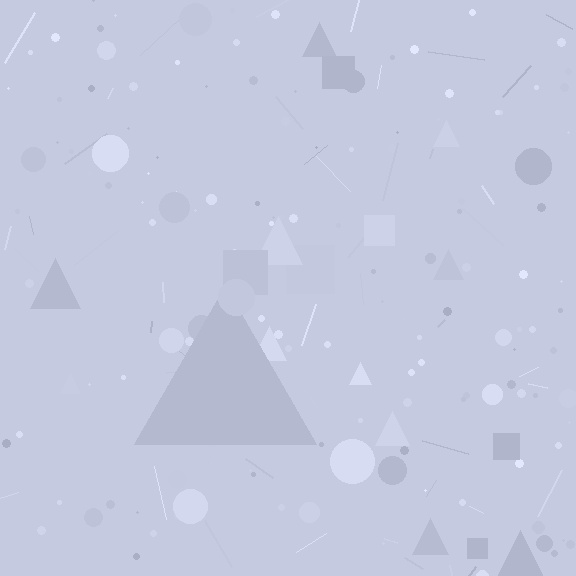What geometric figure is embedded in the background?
A triangle is embedded in the background.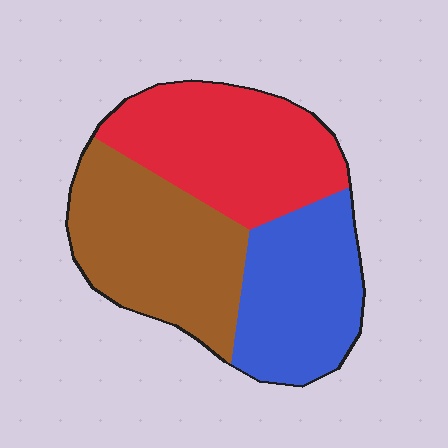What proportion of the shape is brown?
Brown covers 36% of the shape.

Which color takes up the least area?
Blue, at roughly 30%.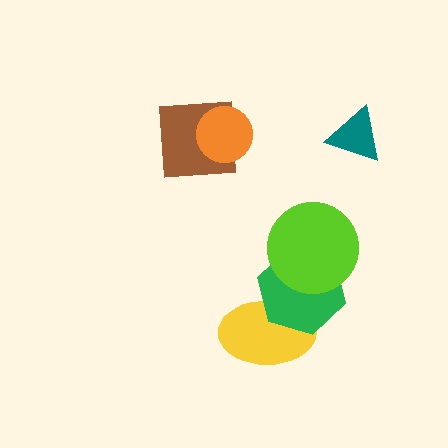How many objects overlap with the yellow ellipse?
1 object overlaps with the yellow ellipse.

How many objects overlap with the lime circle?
1 object overlaps with the lime circle.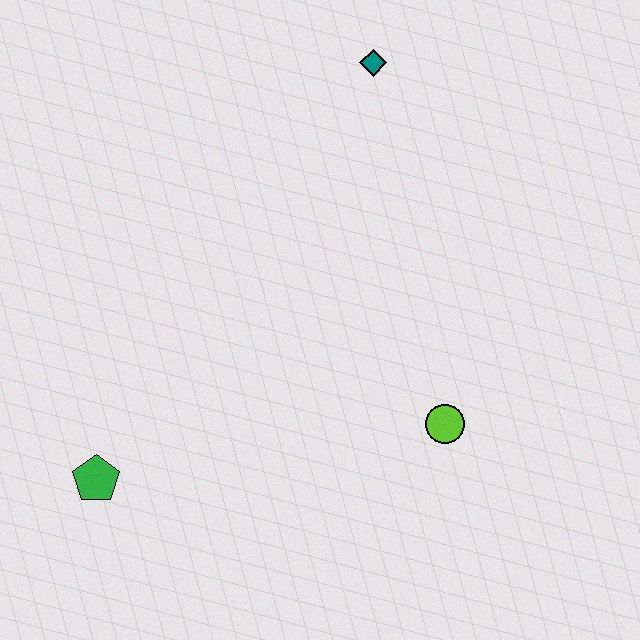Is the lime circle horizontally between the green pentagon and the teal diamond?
No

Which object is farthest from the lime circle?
The teal diamond is farthest from the lime circle.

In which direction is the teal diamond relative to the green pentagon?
The teal diamond is above the green pentagon.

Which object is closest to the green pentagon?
The lime circle is closest to the green pentagon.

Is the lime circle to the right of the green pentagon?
Yes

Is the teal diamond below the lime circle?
No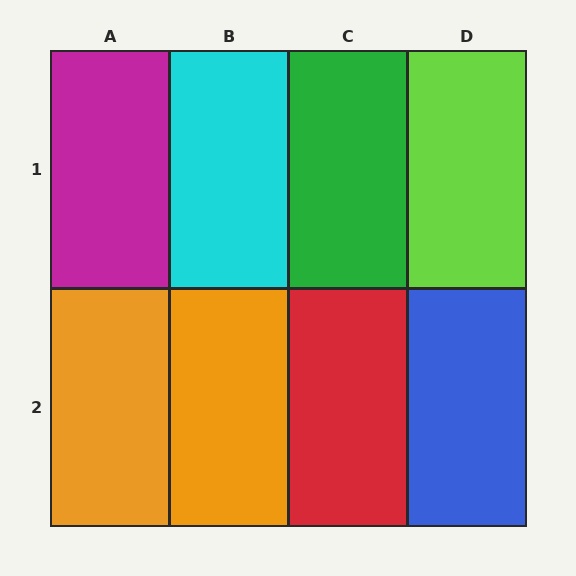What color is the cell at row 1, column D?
Lime.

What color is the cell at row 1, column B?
Cyan.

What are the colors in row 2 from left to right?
Orange, orange, red, blue.